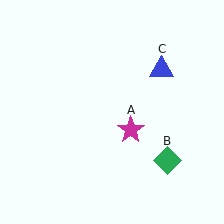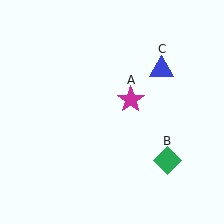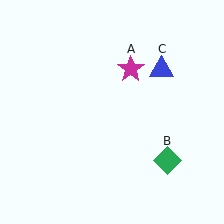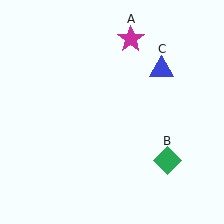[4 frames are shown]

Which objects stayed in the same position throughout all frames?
Green diamond (object B) and blue triangle (object C) remained stationary.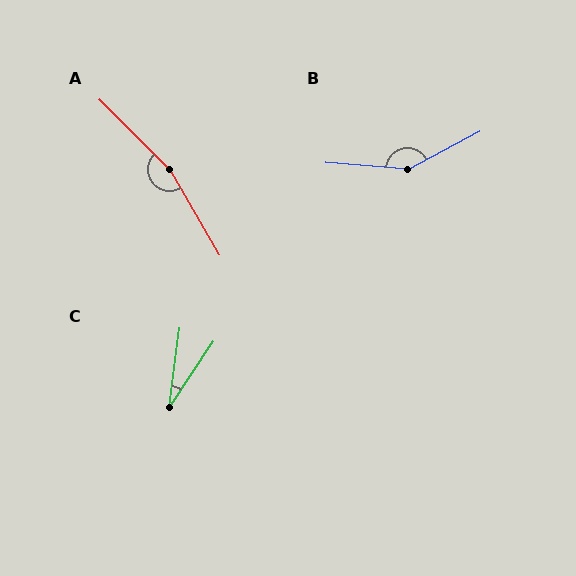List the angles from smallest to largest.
C (26°), B (147°), A (165°).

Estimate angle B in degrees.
Approximately 147 degrees.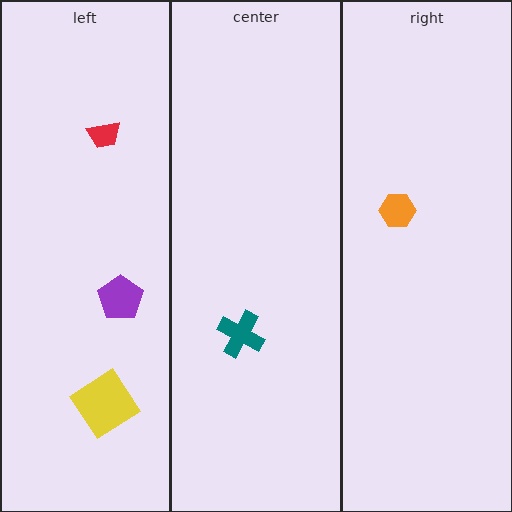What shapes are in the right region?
The orange hexagon.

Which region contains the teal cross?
The center region.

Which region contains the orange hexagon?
The right region.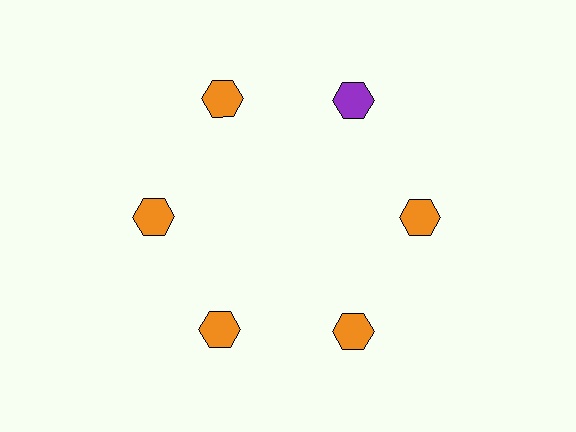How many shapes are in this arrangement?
There are 6 shapes arranged in a ring pattern.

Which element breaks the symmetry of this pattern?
The purple hexagon at roughly the 1 o'clock position breaks the symmetry. All other shapes are orange hexagons.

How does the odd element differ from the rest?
It has a different color: purple instead of orange.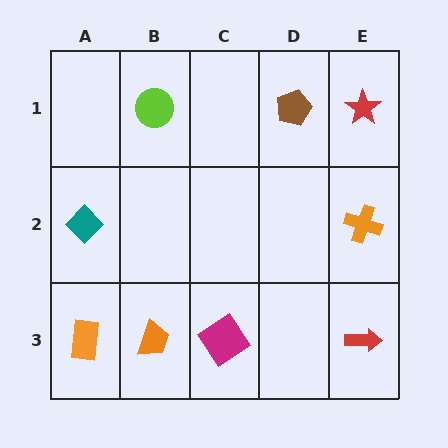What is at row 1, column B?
A lime circle.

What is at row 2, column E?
An orange cross.